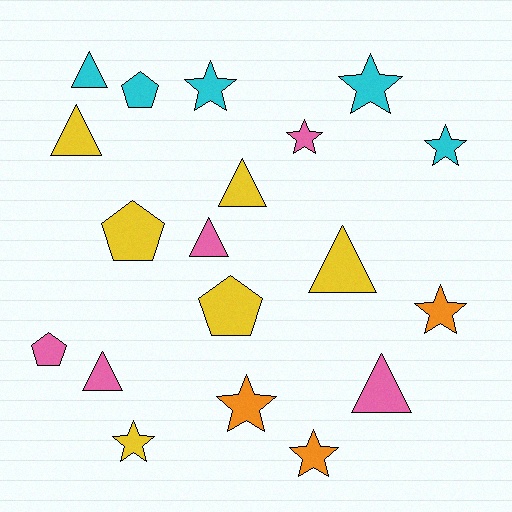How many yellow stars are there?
There is 1 yellow star.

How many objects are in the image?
There are 19 objects.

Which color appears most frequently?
Yellow, with 6 objects.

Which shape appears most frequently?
Star, with 8 objects.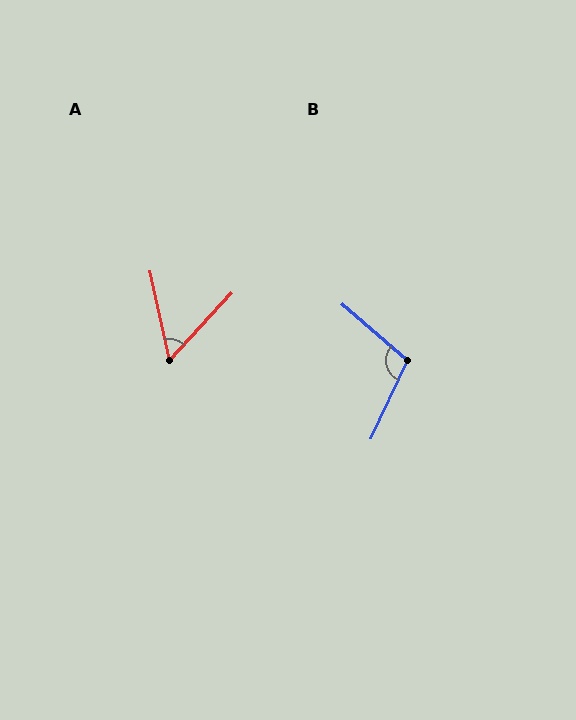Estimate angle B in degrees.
Approximately 106 degrees.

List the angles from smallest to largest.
A (55°), B (106°).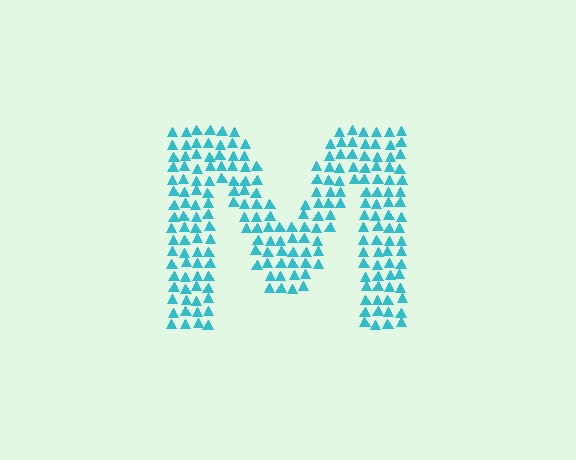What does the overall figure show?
The overall figure shows the letter M.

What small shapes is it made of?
It is made of small triangles.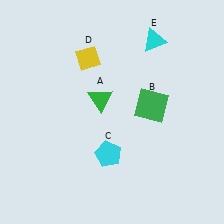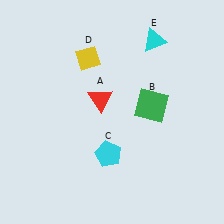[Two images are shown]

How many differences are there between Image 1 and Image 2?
There is 1 difference between the two images.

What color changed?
The triangle (A) changed from green in Image 1 to red in Image 2.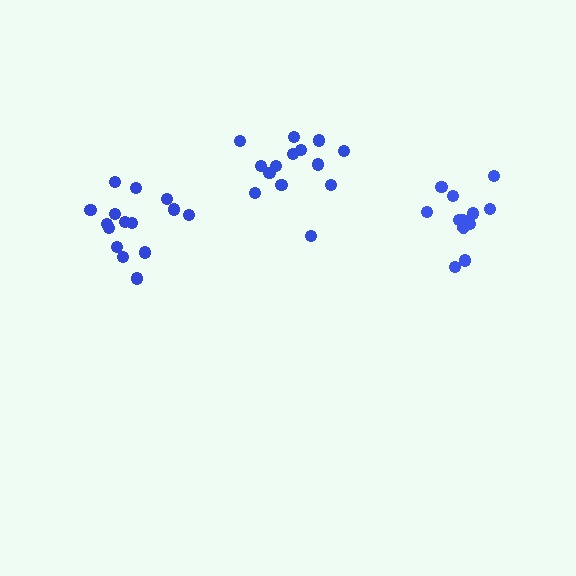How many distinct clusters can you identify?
There are 3 distinct clusters.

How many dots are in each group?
Group 1: 12 dots, Group 2: 15 dots, Group 3: 14 dots (41 total).